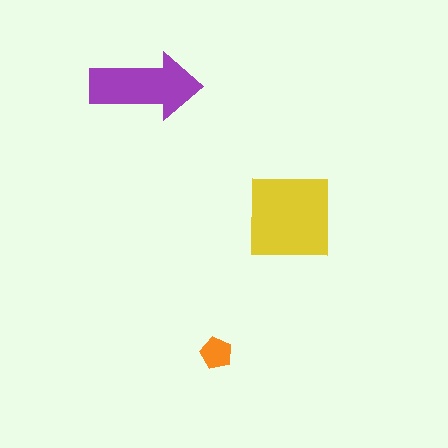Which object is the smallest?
The orange pentagon.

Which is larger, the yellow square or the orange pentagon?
The yellow square.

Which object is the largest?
The yellow square.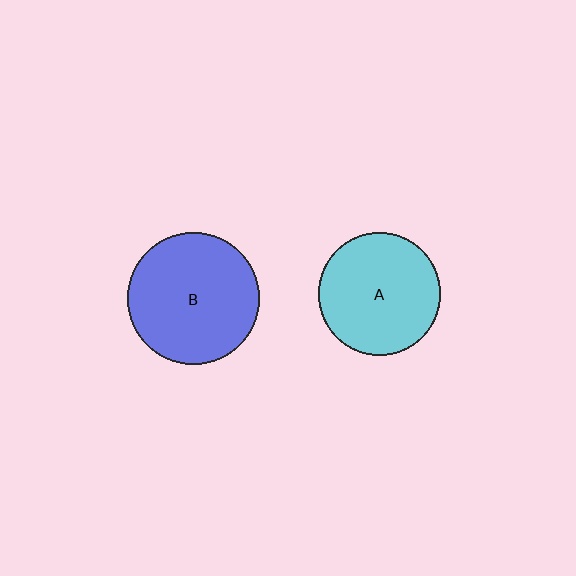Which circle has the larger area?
Circle B (blue).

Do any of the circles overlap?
No, none of the circles overlap.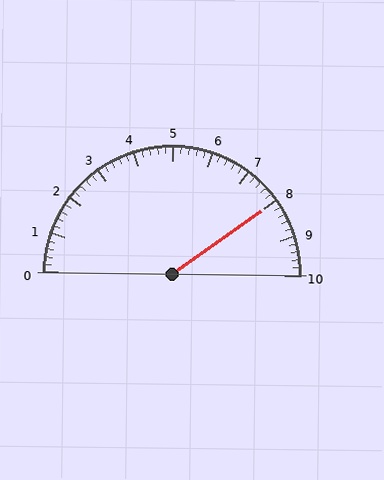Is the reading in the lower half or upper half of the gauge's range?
The reading is in the upper half of the range (0 to 10).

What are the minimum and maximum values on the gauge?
The gauge ranges from 0 to 10.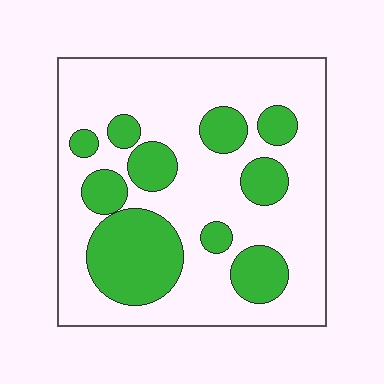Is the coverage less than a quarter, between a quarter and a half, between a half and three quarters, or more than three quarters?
Between a quarter and a half.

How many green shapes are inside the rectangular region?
10.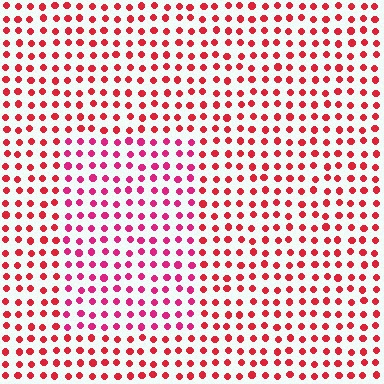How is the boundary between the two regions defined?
The boundary is defined purely by a slight shift in hue (about 25 degrees). Spacing, size, and orientation are identical on both sides.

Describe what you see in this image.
The image is filled with small red elements in a uniform arrangement. A rectangle-shaped region is visible where the elements are tinted to a slightly different hue, forming a subtle color boundary.